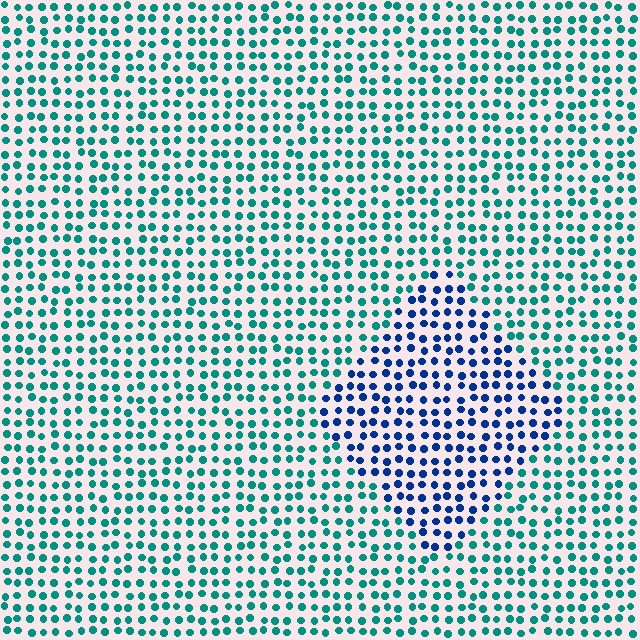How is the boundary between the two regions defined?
The boundary is defined purely by a slight shift in hue (about 48 degrees). Spacing, size, and orientation are identical on both sides.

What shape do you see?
I see a diamond.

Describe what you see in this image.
The image is filled with small teal elements in a uniform arrangement. A diamond-shaped region is visible where the elements are tinted to a slightly different hue, forming a subtle color boundary.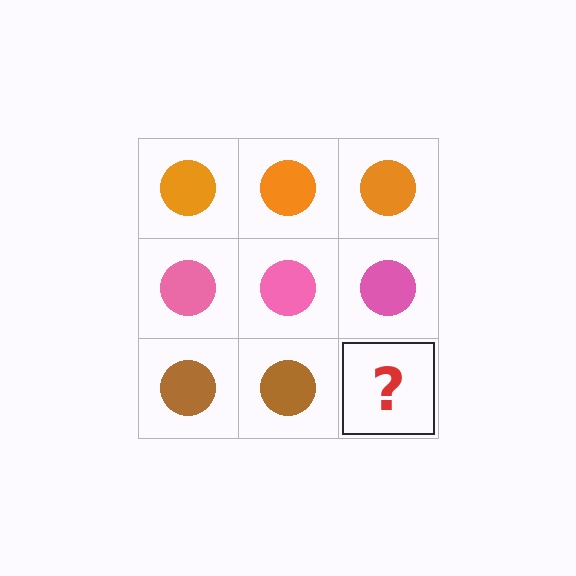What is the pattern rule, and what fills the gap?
The rule is that each row has a consistent color. The gap should be filled with a brown circle.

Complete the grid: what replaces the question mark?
The question mark should be replaced with a brown circle.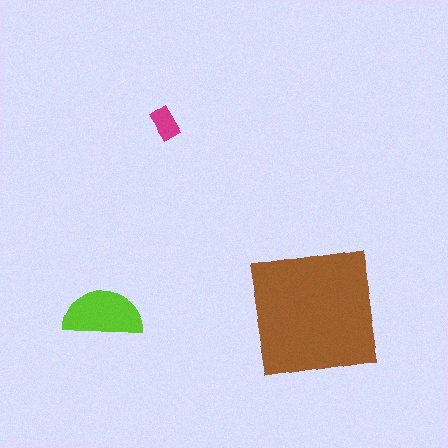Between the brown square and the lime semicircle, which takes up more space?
The brown square.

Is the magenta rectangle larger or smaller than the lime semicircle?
Smaller.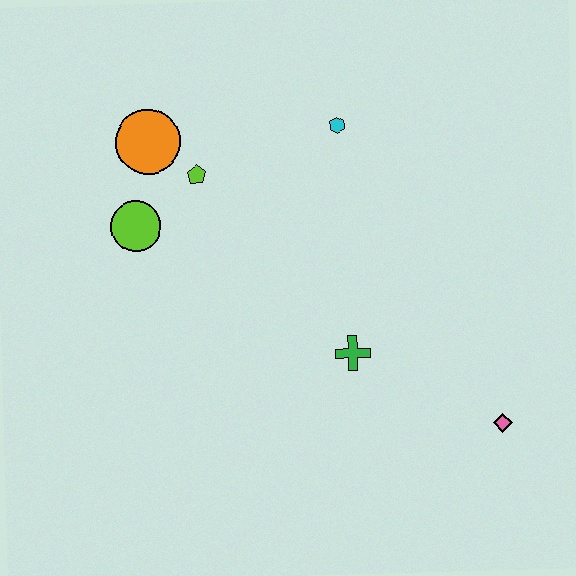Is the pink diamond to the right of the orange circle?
Yes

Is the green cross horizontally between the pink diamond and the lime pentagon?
Yes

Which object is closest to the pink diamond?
The green cross is closest to the pink diamond.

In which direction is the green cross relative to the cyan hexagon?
The green cross is below the cyan hexagon.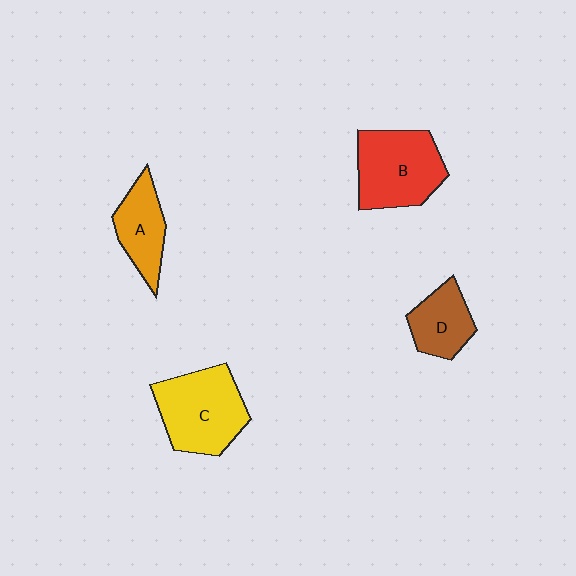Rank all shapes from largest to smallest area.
From largest to smallest: C (yellow), B (red), A (orange), D (brown).